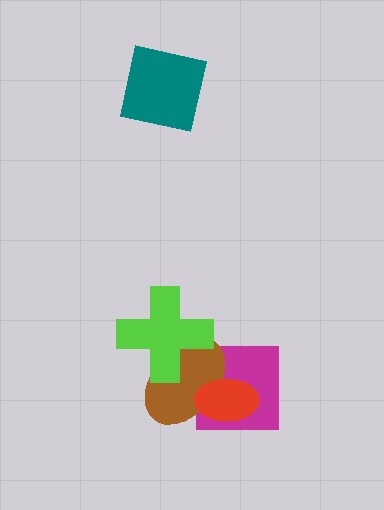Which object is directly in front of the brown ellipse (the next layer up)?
The lime cross is directly in front of the brown ellipse.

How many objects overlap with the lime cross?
1 object overlaps with the lime cross.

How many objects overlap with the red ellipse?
2 objects overlap with the red ellipse.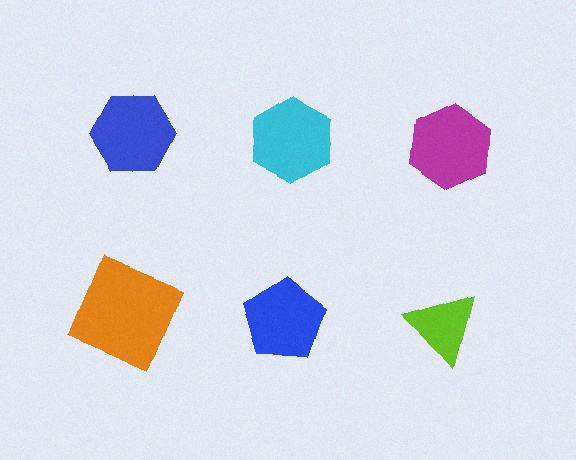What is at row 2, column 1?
An orange square.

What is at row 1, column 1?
A blue hexagon.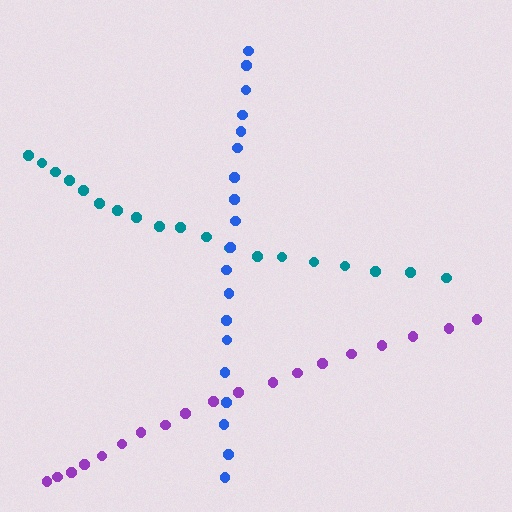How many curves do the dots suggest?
There are 3 distinct paths.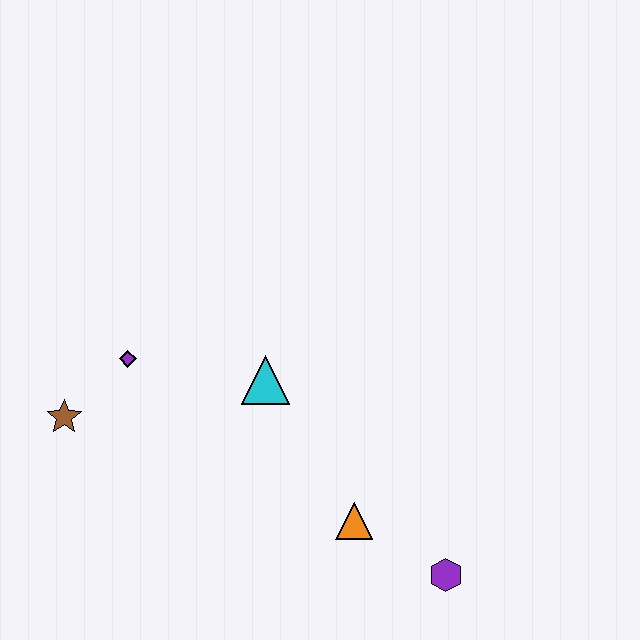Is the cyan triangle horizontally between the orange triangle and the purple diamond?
Yes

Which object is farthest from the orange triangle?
The brown star is farthest from the orange triangle.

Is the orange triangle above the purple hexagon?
Yes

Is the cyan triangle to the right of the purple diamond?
Yes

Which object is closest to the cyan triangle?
The purple diamond is closest to the cyan triangle.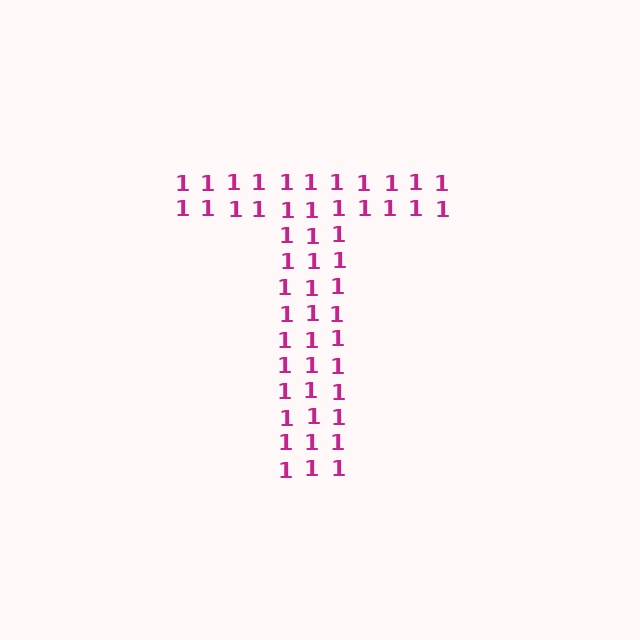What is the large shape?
The large shape is the letter T.